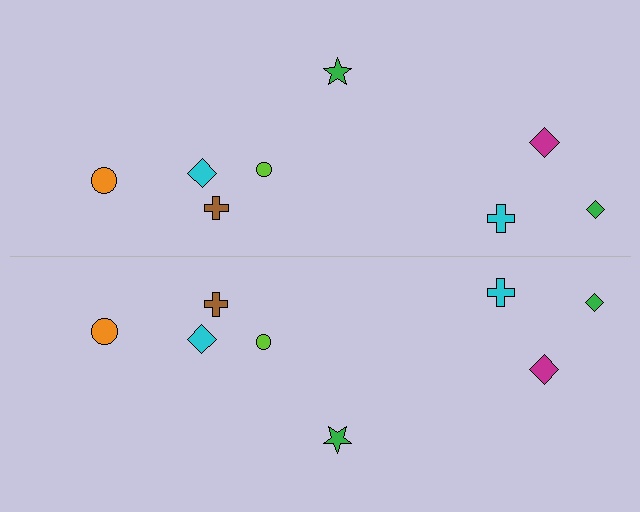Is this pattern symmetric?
Yes, this pattern has bilateral (reflection) symmetry.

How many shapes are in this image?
There are 16 shapes in this image.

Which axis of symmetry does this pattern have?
The pattern has a horizontal axis of symmetry running through the center of the image.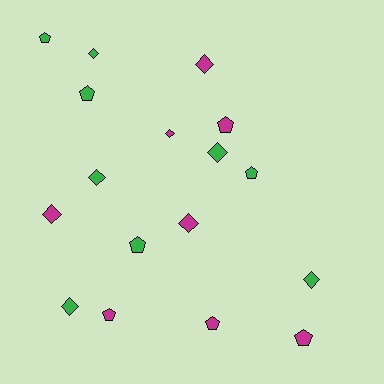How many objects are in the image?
There are 17 objects.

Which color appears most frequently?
Green, with 9 objects.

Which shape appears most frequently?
Diamond, with 9 objects.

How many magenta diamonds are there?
There are 4 magenta diamonds.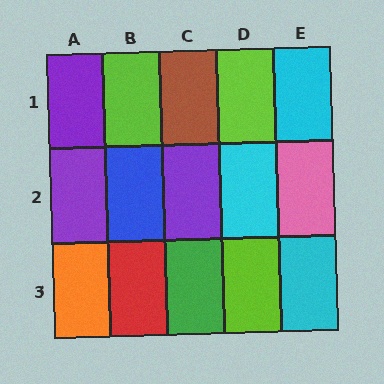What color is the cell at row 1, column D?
Lime.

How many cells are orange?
1 cell is orange.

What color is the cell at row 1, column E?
Cyan.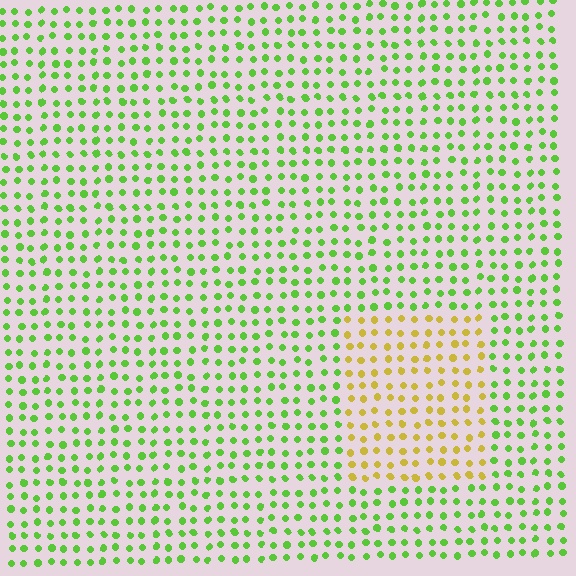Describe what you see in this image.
The image is filled with small lime elements in a uniform arrangement. A rectangle-shaped region is visible where the elements are tinted to a slightly different hue, forming a subtle color boundary.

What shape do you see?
I see a rectangle.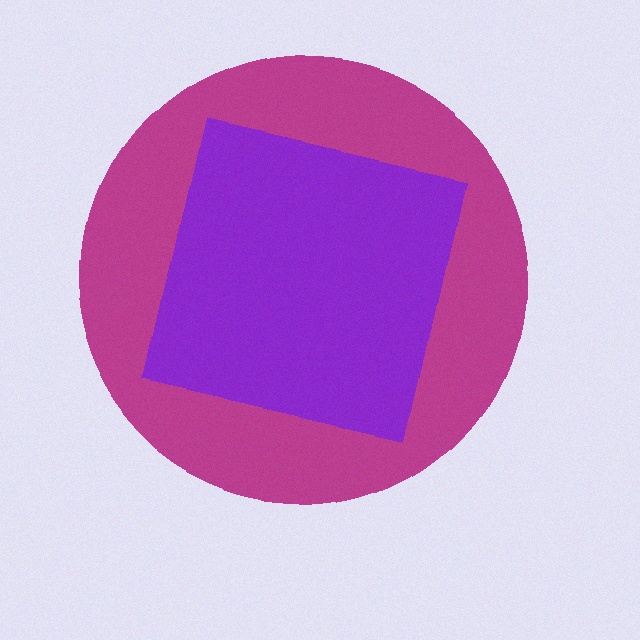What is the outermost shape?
The magenta circle.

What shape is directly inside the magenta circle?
The purple square.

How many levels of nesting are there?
2.